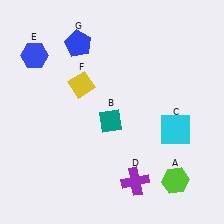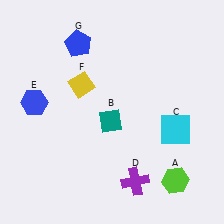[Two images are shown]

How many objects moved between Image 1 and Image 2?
1 object moved between the two images.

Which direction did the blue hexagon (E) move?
The blue hexagon (E) moved down.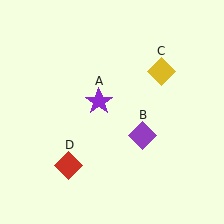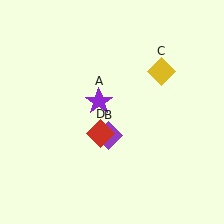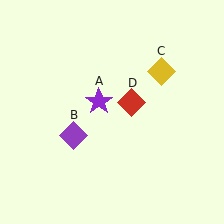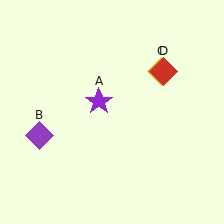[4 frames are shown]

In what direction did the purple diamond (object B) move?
The purple diamond (object B) moved left.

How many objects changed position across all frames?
2 objects changed position: purple diamond (object B), red diamond (object D).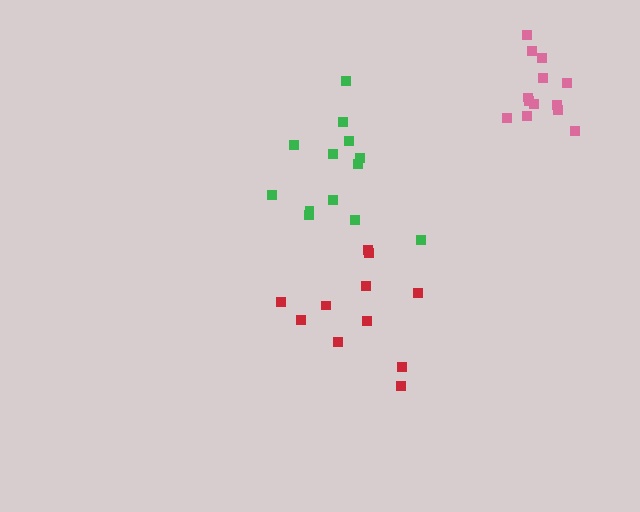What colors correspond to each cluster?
The clusters are colored: red, green, pink.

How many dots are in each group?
Group 1: 11 dots, Group 2: 13 dots, Group 3: 13 dots (37 total).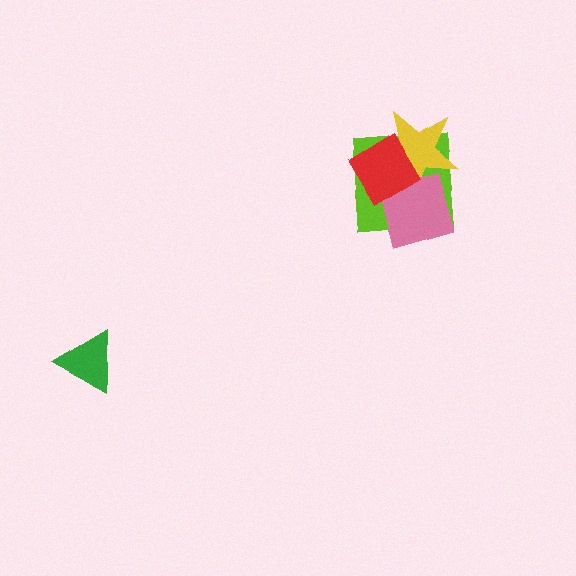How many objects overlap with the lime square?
3 objects overlap with the lime square.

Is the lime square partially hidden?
Yes, it is partially covered by another shape.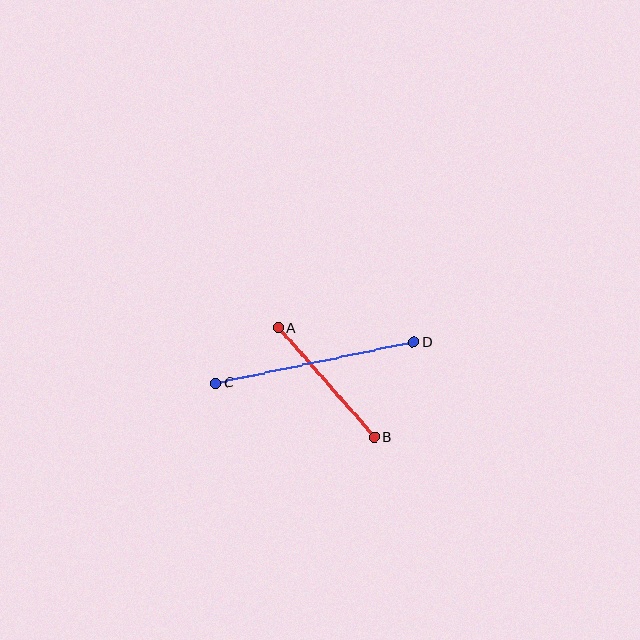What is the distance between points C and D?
The distance is approximately 202 pixels.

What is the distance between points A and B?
The distance is approximately 146 pixels.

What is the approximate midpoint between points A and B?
The midpoint is at approximately (326, 383) pixels.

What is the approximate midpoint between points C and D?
The midpoint is at approximately (314, 363) pixels.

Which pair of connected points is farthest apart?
Points C and D are farthest apart.